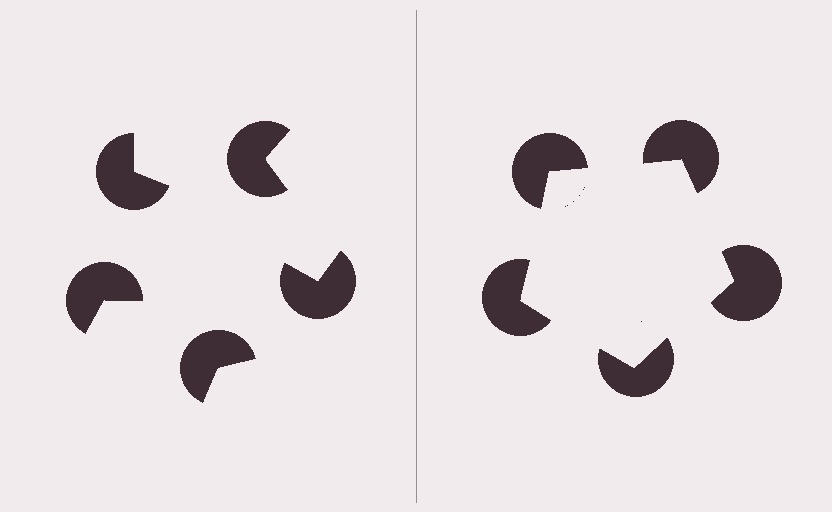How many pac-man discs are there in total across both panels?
10 — 5 on each side.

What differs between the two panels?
The pac-man discs are positioned identically on both sides; only the wedge orientations differ. On the right they align to a pentagon; on the left they are misaligned.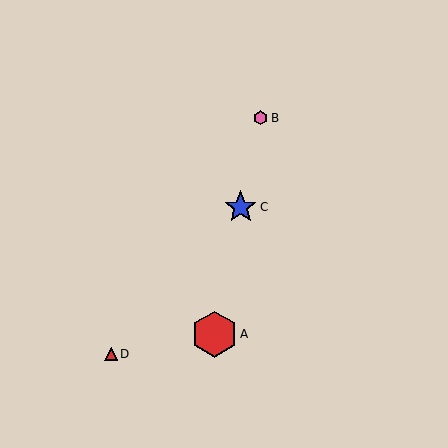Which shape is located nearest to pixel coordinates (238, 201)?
The blue star (labeled C) at (241, 207) is nearest to that location.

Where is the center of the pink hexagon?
The center of the pink hexagon is at (260, 118).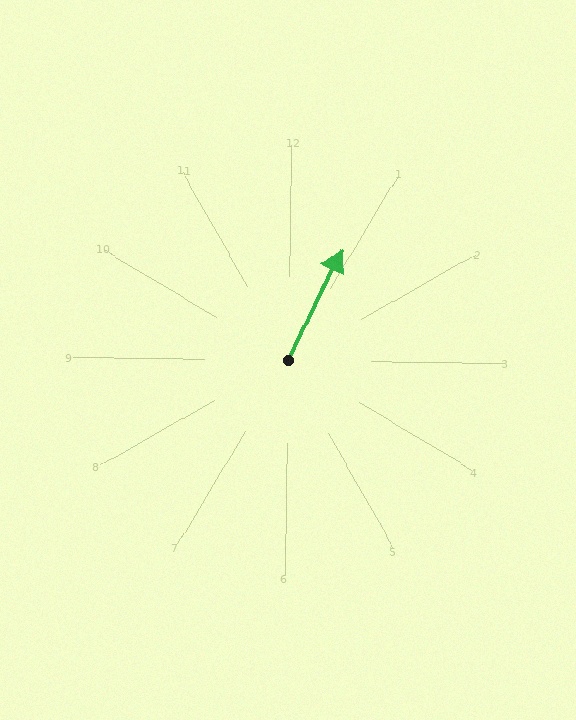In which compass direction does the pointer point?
Northeast.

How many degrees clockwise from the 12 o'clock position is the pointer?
Approximately 25 degrees.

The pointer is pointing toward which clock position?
Roughly 1 o'clock.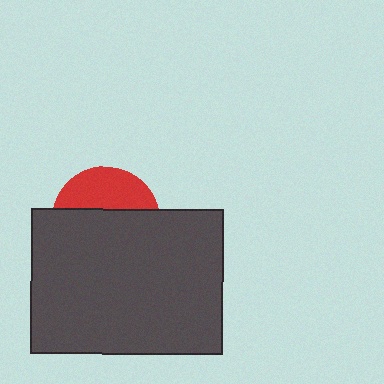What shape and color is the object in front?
The object in front is a dark gray rectangle.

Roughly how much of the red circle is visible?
A small part of it is visible (roughly 37%).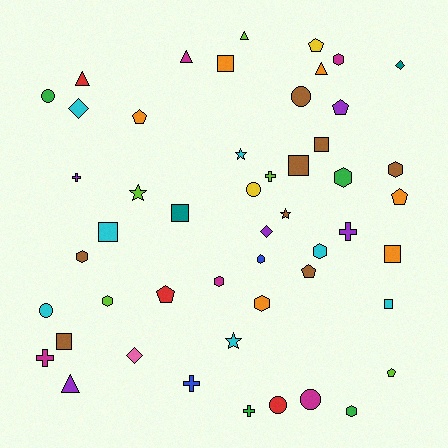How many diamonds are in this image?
There are 4 diamonds.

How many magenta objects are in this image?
There are 5 magenta objects.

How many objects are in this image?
There are 50 objects.